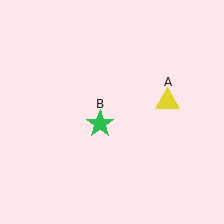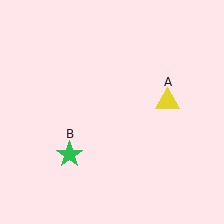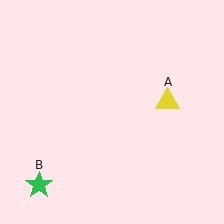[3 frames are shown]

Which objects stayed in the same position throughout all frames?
Yellow triangle (object A) remained stationary.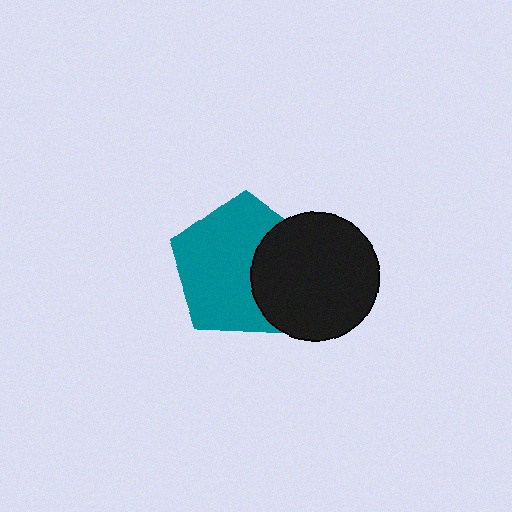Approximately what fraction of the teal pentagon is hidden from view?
Roughly 33% of the teal pentagon is hidden behind the black circle.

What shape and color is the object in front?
The object in front is a black circle.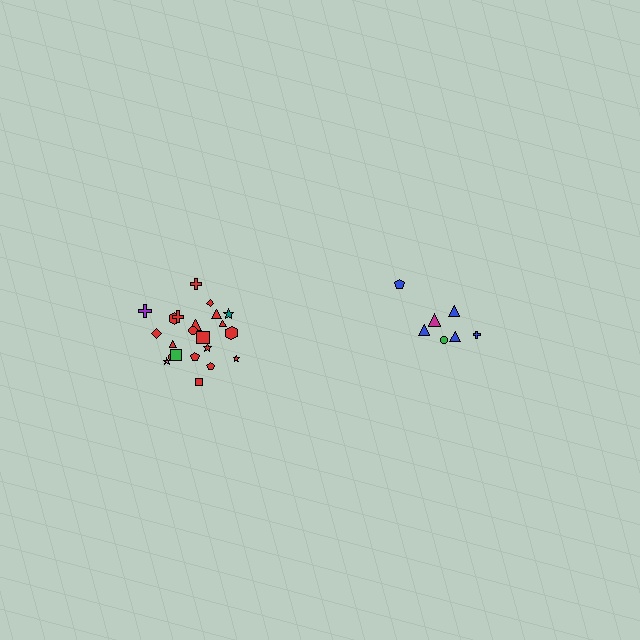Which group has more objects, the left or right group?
The left group.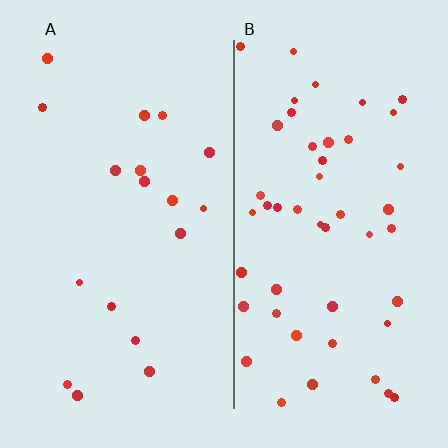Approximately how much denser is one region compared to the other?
Approximately 2.7× — region B over region A.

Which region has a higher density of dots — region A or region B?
B (the right).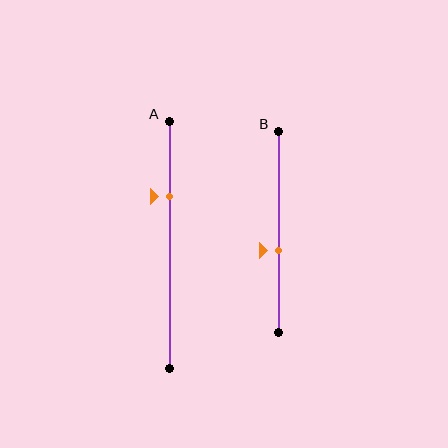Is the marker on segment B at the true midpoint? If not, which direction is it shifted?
No, the marker on segment B is shifted downward by about 9% of the segment length.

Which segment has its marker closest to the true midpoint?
Segment B has its marker closest to the true midpoint.